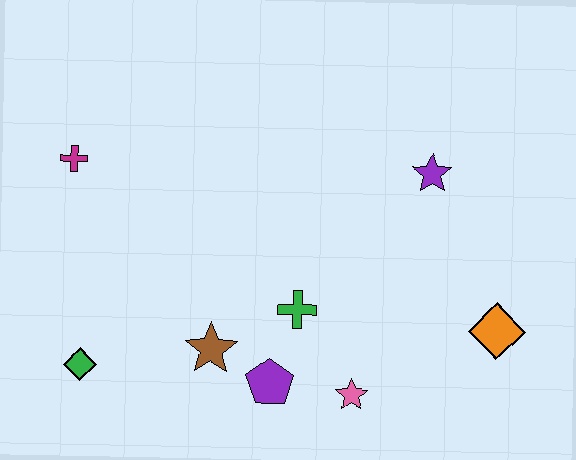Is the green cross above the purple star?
No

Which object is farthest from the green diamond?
The orange diamond is farthest from the green diamond.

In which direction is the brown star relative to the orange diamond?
The brown star is to the left of the orange diamond.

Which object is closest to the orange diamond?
The pink star is closest to the orange diamond.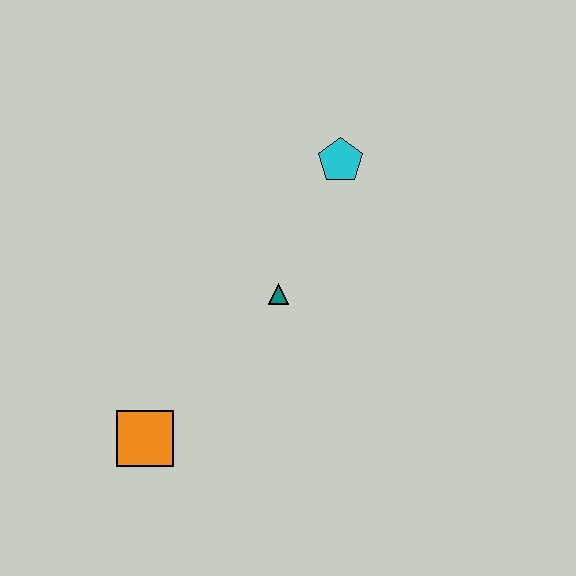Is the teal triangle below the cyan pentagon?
Yes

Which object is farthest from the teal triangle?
The orange square is farthest from the teal triangle.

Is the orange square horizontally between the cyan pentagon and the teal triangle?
No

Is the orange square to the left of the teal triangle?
Yes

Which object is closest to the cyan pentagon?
The teal triangle is closest to the cyan pentagon.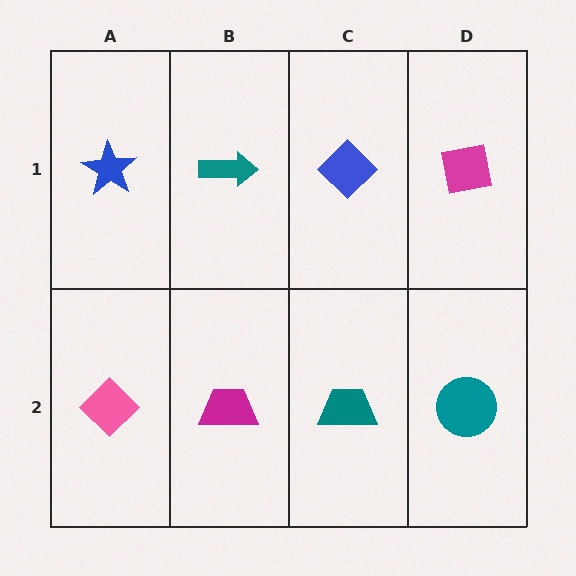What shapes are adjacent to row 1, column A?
A pink diamond (row 2, column A), a teal arrow (row 1, column B).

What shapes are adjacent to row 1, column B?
A magenta trapezoid (row 2, column B), a blue star (row 1, column A), a blue diamond (row 1, column C).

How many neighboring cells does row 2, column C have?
3.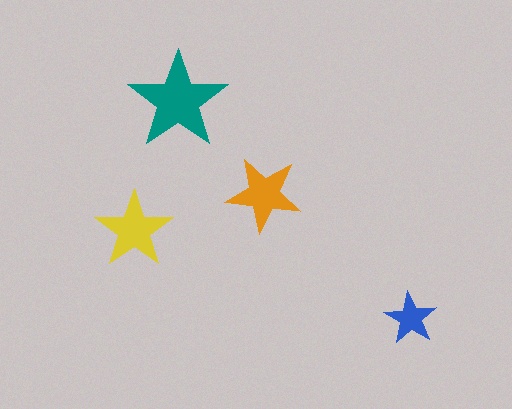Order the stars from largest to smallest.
the teal one, the yellow one, the orange one, the blue one.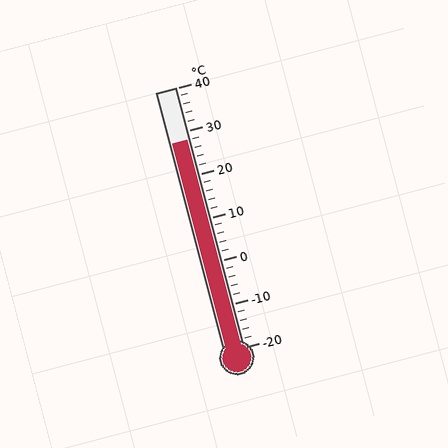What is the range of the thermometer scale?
The thermometer scale ranges from -20°C to 40°C.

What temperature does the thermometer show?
The thermometer shows approximately 28°C.